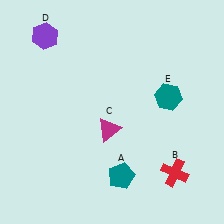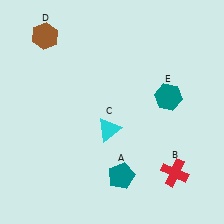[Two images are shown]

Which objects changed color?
C changed from magenta to cyan. D changed from purple to brown.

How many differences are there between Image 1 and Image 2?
There are 2 differences between the two images.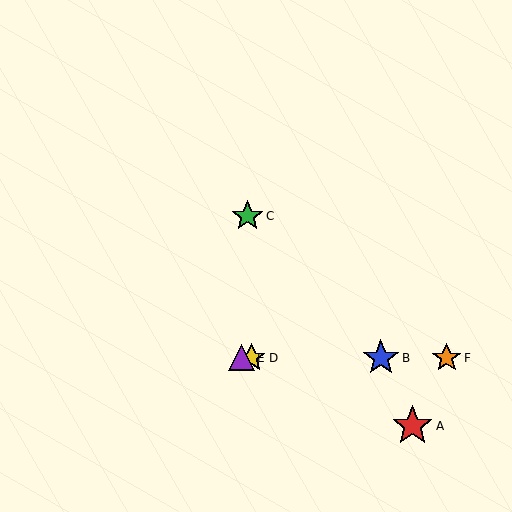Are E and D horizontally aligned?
Yes, both are at y≈358.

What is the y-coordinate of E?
Object E is at y≈358.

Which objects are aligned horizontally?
Objects B, D, E, F are aligned horizontally.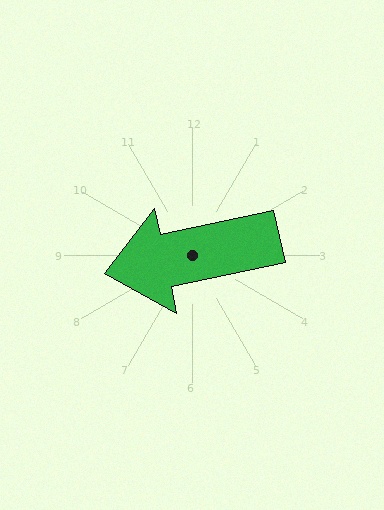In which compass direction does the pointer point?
West.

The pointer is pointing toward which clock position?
Roughly 9 o'clock.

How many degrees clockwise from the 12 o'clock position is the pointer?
Approximately 258 degrees.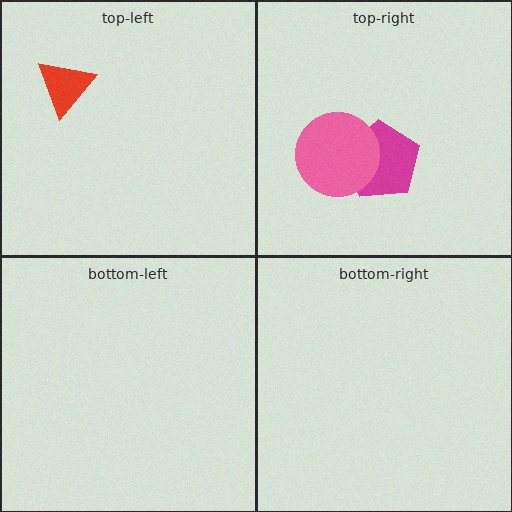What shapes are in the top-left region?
The red triangle.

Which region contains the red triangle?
The top-left region.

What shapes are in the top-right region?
The magenta pentagon, the pink circle.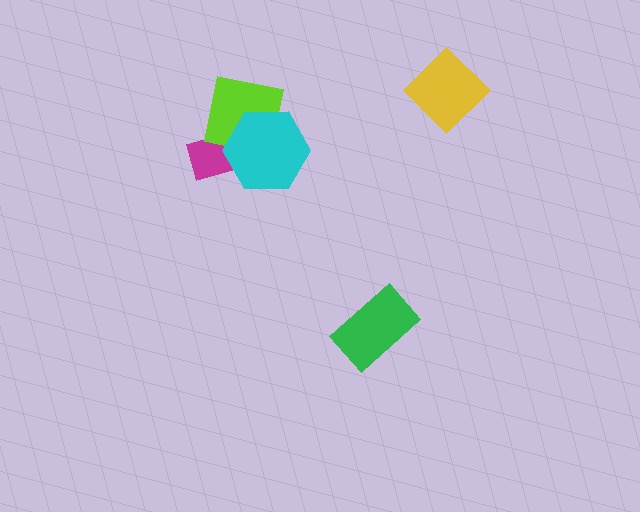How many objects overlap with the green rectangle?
0 objects overlap with the green rectangle.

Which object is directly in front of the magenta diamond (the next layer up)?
The lime square is directly in front of the magenta diamond.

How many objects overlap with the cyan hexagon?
2 objects overlap with the cyan hexagon.